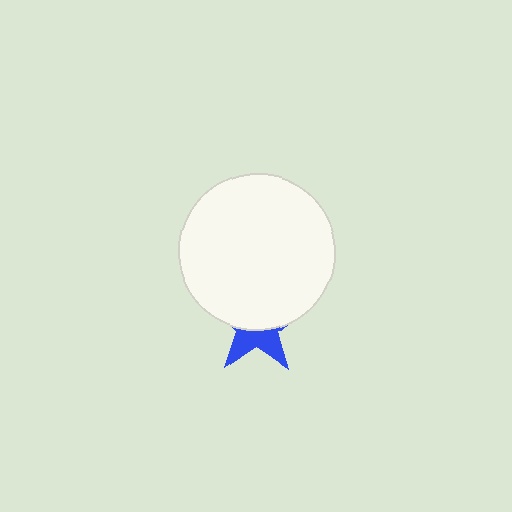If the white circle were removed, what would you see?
You would see the complete blue star.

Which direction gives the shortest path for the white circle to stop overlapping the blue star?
Moving up gives the shortest separation.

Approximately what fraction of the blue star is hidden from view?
Roughly 62% of the blue star is hidden behind the white circle.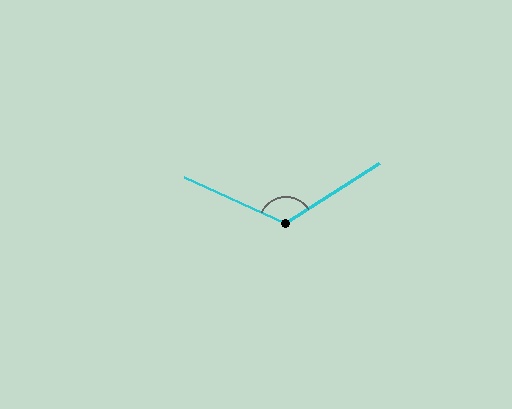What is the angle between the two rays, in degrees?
Approximately 122 degrees.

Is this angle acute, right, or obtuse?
It is obtuse.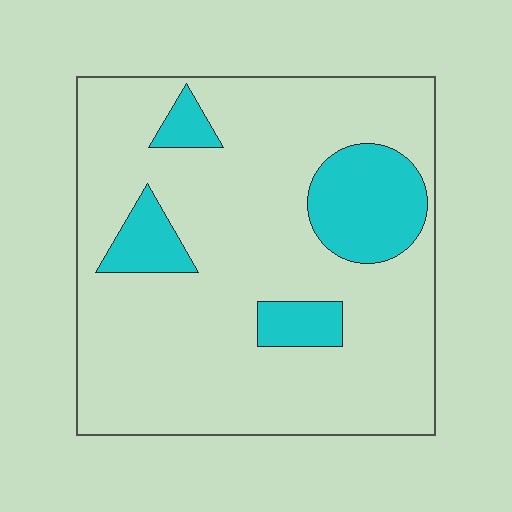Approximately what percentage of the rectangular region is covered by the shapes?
Approximately 15%.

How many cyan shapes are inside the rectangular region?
4.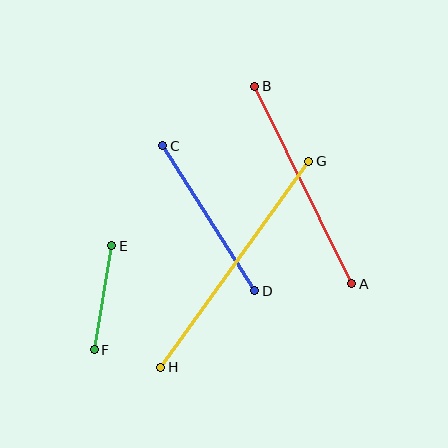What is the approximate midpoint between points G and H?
The midpoint is at approximately (235, 264) pixels.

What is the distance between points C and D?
The distance is approximately 172 pixels.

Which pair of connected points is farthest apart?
Points G and H are farthest apart.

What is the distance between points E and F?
The distance is approximately 105 pixels.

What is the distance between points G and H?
The distance is approximately 254 pixels.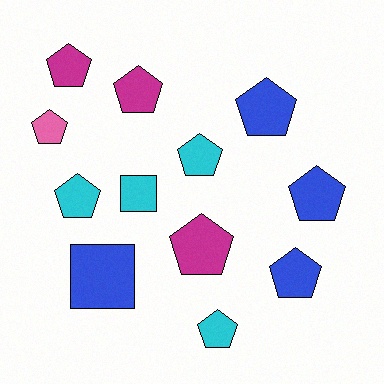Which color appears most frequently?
Cyan, with 4 objects.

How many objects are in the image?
There are 12 objects.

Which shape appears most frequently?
Pentagon, with 10 objects.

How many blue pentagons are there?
There are 3 blue pentagons.